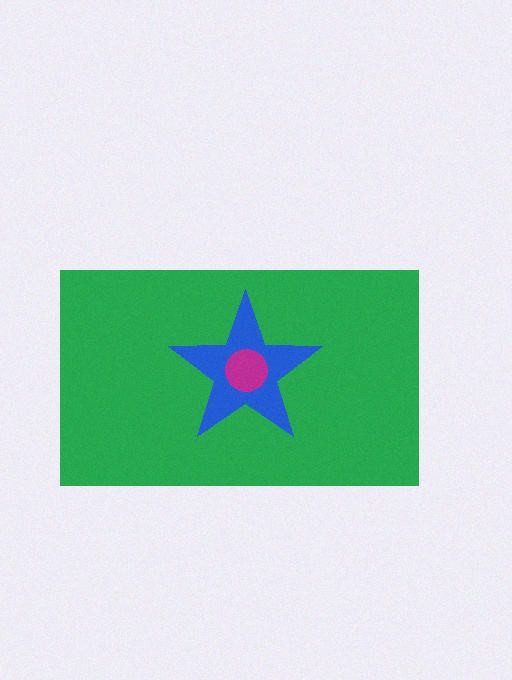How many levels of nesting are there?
3.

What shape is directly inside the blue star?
The magenta circle.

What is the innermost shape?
The magenta circle.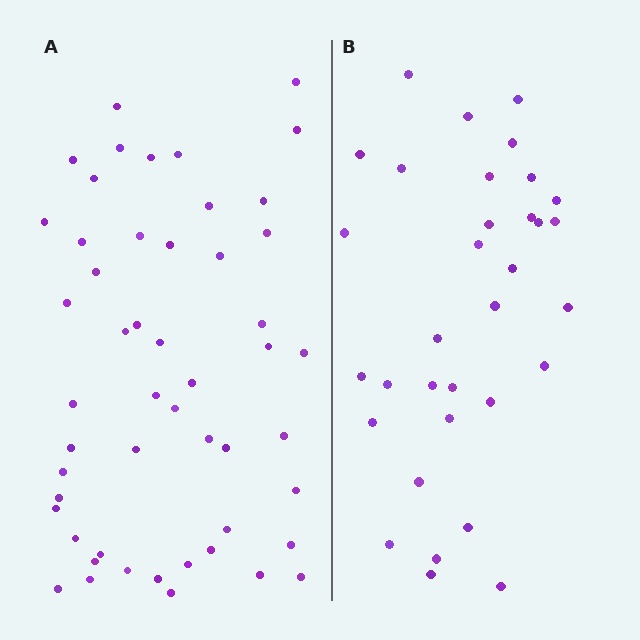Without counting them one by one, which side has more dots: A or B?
Region A (the left region) has more dots.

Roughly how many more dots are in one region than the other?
Region A has approximately 20 more dots than region B.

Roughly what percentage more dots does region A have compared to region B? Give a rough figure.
About 55% more.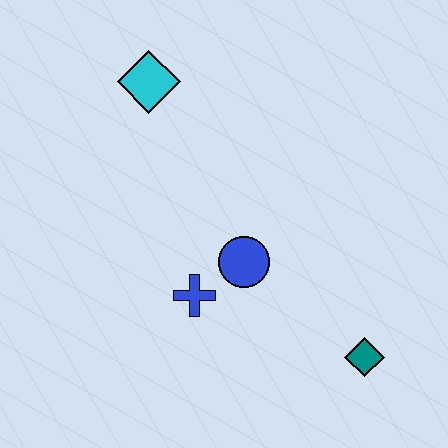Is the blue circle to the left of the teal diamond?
Yes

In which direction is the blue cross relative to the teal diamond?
The blue cross is to the left of the teal diamond.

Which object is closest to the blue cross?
The blue circle is closest to the blue cross.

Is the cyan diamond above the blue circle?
Yes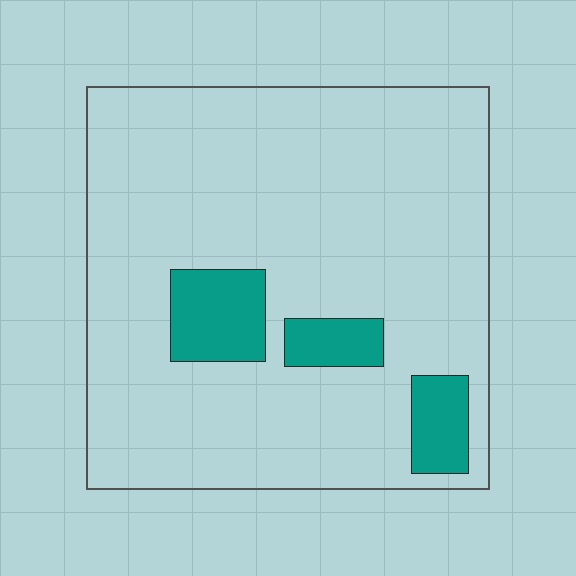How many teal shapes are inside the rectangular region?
3.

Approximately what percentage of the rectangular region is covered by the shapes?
Approximately 10%.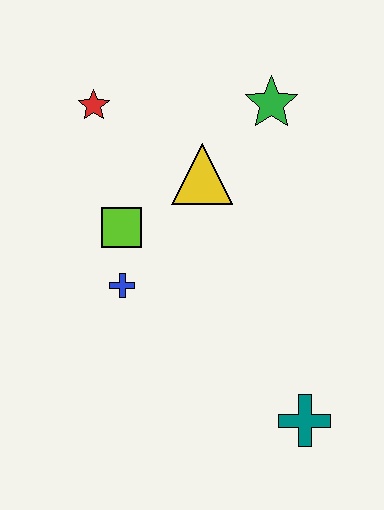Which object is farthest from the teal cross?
The red star is farthest from the teal cross.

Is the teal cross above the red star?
No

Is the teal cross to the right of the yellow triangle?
Yes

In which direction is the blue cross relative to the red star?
The blue cross is below the red star.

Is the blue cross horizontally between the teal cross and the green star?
No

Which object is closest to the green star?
The yellow triangle is closest to the green star.